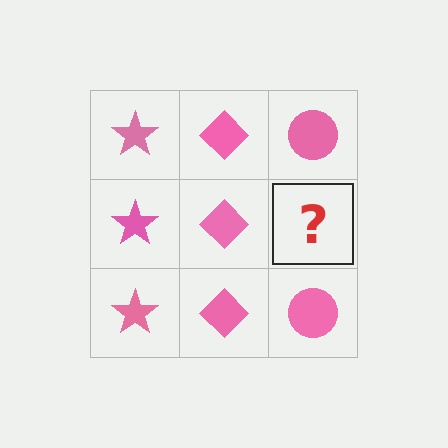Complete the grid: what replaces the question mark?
The question mark should be replaced with a pink circle.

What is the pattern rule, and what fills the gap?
The rule is that each column has a consistent shape. The gap should be filled with a pink circle.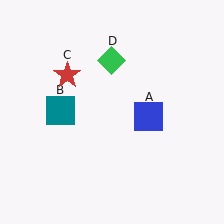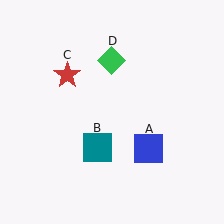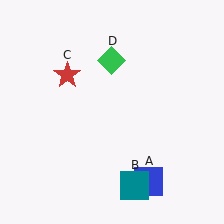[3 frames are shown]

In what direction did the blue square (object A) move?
The blue square (object A) moved down.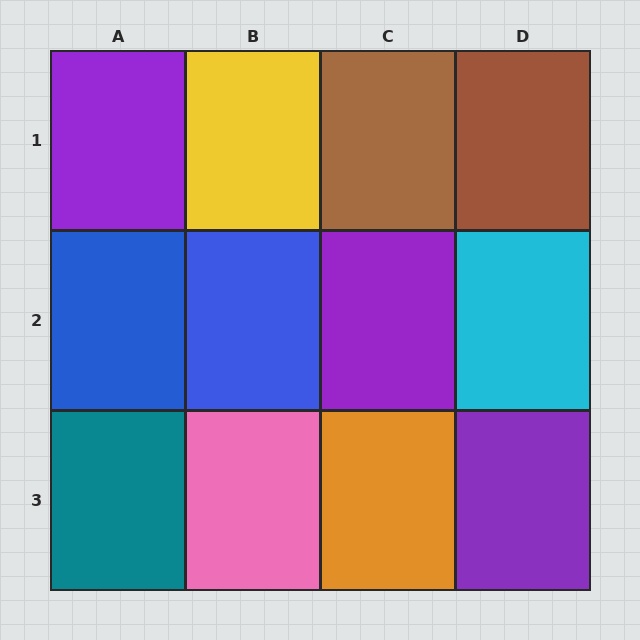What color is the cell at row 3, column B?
Pink.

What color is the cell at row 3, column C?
Orange.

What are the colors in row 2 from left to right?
Blue, blue, purple, cyan.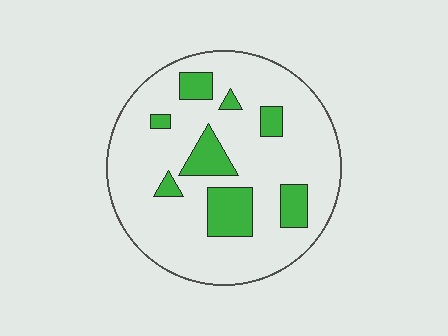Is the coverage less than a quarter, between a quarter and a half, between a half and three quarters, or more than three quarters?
Less than a quarter.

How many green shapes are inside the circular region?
8.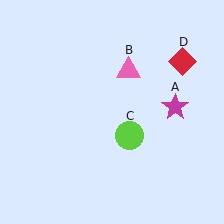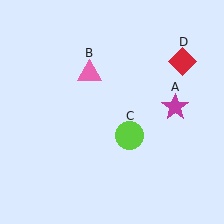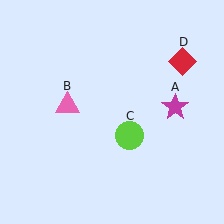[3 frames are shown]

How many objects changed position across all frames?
1 object changed position: pink triangle (object B).